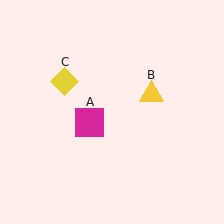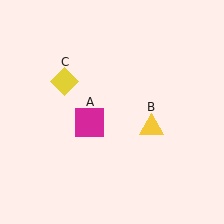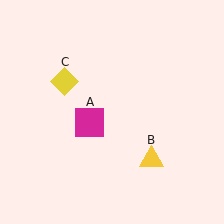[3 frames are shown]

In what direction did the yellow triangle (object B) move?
The yellow triangle (object B) moved down.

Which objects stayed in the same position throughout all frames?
Magenta square (object A) and yellow diamond (object C) remained stationary.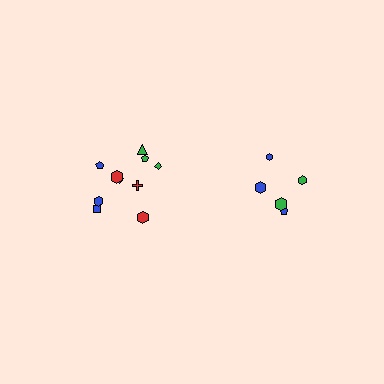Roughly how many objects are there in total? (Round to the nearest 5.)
Roughly 15 objects in total.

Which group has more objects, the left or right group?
The left group.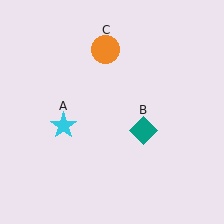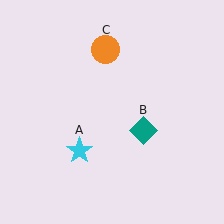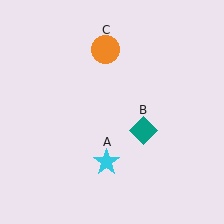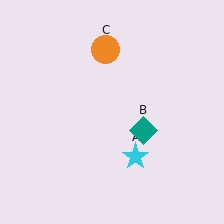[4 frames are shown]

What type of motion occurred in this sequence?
The cyan star (object A) rotated counterclockwise around the center of the scene.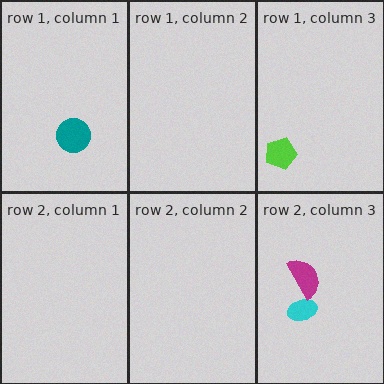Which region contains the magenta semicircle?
The row 2, column 3 region.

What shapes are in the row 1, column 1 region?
The teal circle.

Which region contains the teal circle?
The row 1, column 1 region.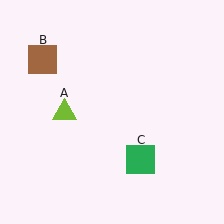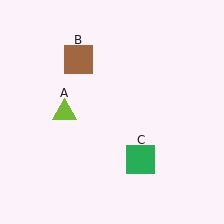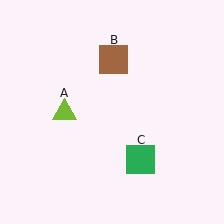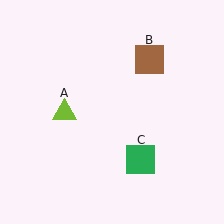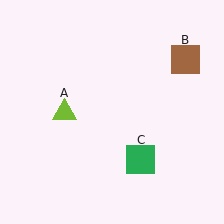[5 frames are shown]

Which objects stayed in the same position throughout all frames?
Lime triangle (object A) and green square (object C) remained stationary.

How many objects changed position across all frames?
1 object changed position: brown square (object B).